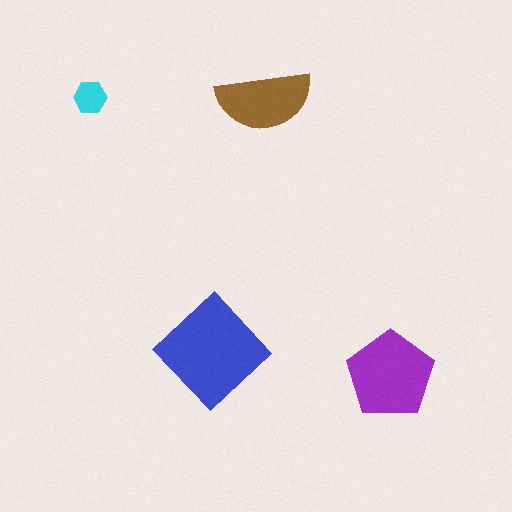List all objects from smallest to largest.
The cyan hexagon, the brown semicircle, the purple pentagon, the blue diamond.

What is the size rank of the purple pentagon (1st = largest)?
2nd.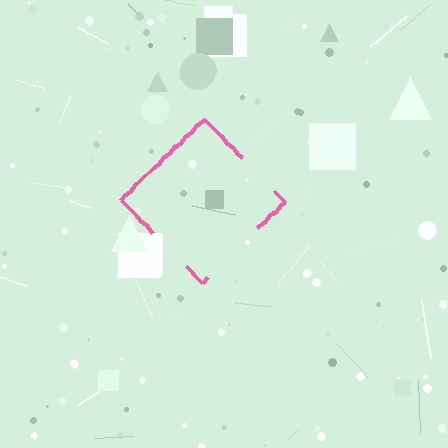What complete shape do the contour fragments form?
The contour fragments form a diamond.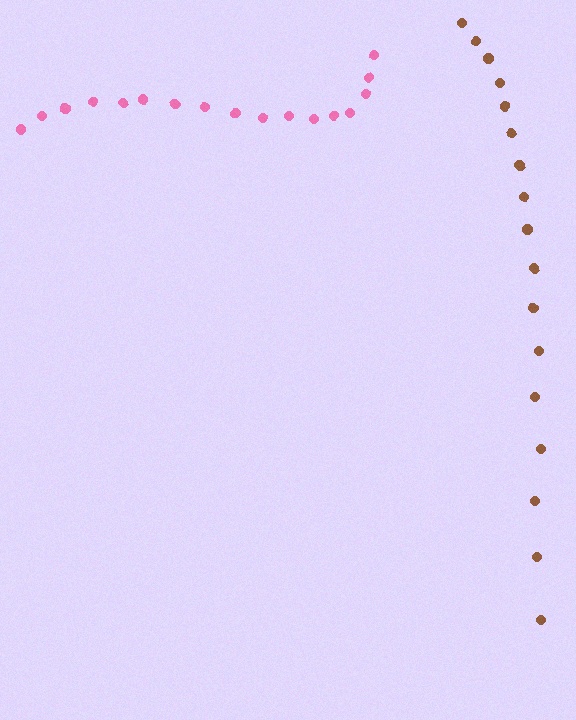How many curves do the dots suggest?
There are 2 distinct paths.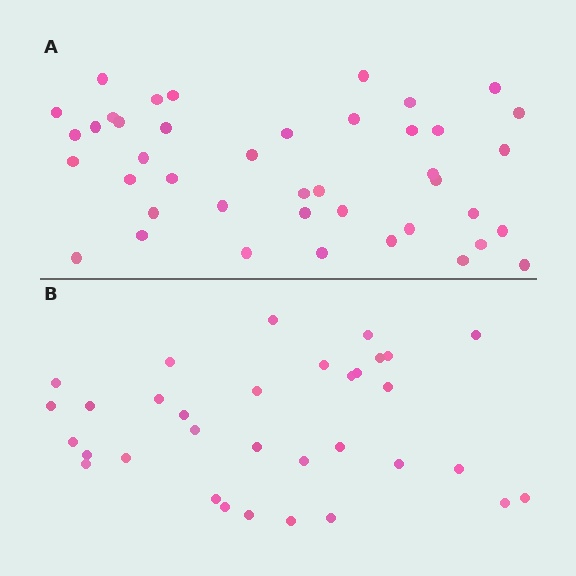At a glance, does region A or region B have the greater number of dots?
Region A (the top region) has more dots.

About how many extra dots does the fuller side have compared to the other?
Region A has roughly 8 or so more dots than region B.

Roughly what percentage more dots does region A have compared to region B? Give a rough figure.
About 25% more.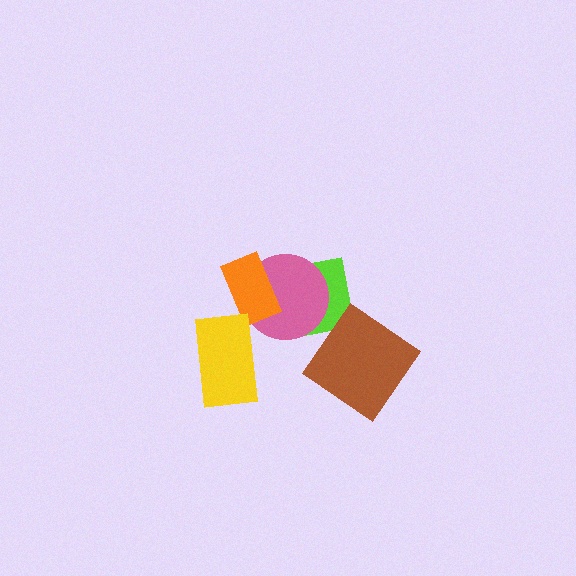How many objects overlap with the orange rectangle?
1 object overlaps with the orange rectangle.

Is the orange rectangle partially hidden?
No, no other shape covers it.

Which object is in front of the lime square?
The pink circle is in front of the lime square.